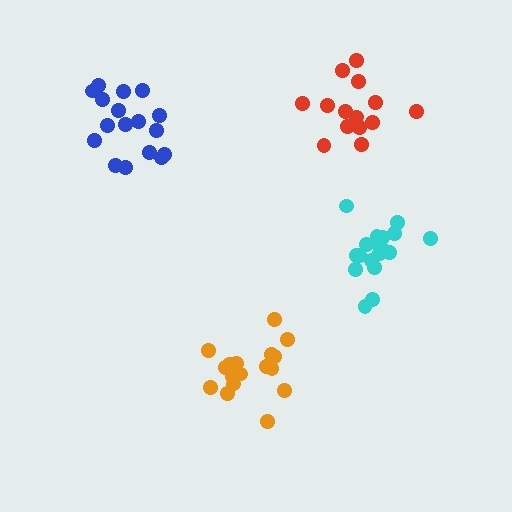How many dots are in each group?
Group 1: 17 dots, Group 2: 17 dots, Group 3: 17 dots, Group 4: 14 dots (65 total).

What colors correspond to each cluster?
The clusters are colored: orange, cyan, blue, red.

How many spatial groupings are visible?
There are 4 spatial groupings.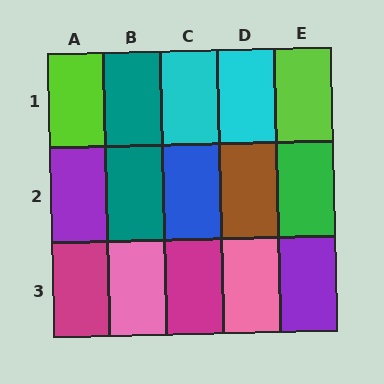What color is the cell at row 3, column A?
Magenta.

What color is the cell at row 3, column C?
Magenta.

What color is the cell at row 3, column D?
Pink.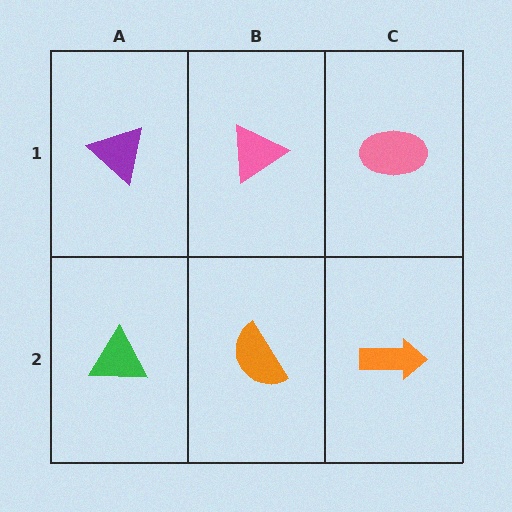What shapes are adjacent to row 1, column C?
An orange arrow (row 2, column C), a pink triangle (row 1, column B).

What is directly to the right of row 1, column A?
A pink triangle.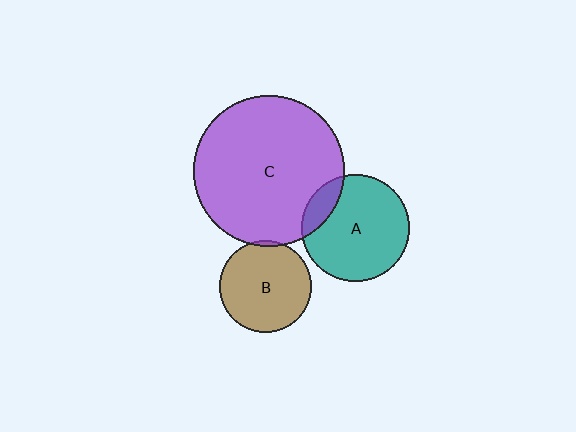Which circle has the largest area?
Circle C (purple).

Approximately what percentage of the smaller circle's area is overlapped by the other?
Approximately 15%.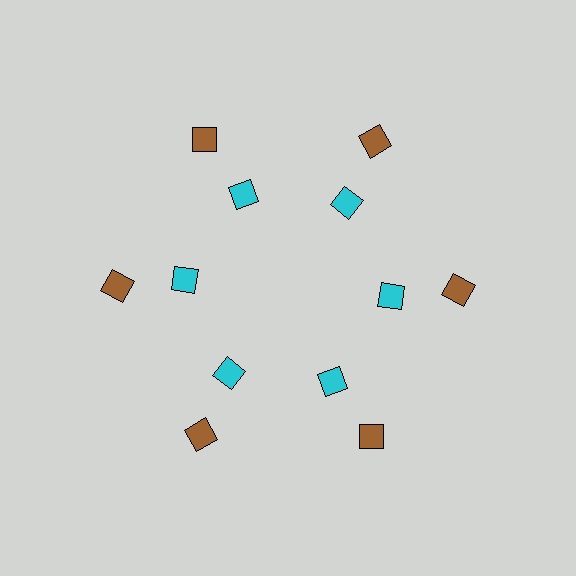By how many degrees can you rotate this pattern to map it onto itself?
The pattern maps onto itself every 60 degrees of rotation.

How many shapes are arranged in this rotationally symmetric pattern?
There are 12 shapes, arranged in 6 groups of 2.